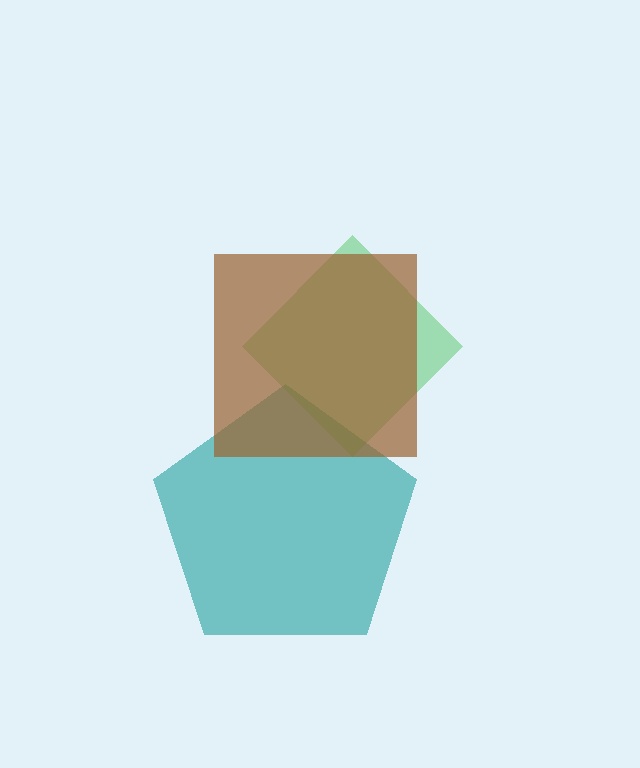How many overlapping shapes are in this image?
There are 3 overlapping shapes in the image.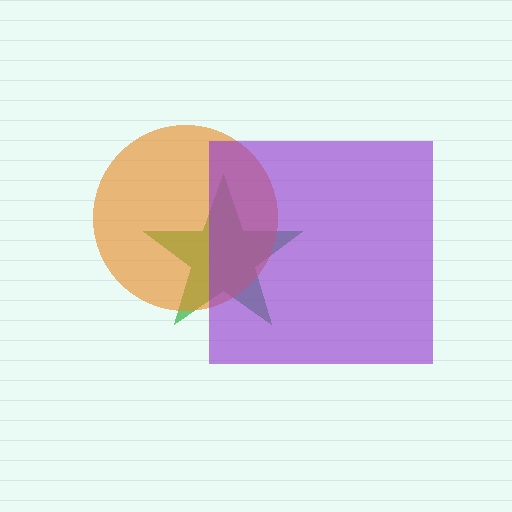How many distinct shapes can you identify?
There are 3 distinct shapes: a green star, an orange circle, a purple square.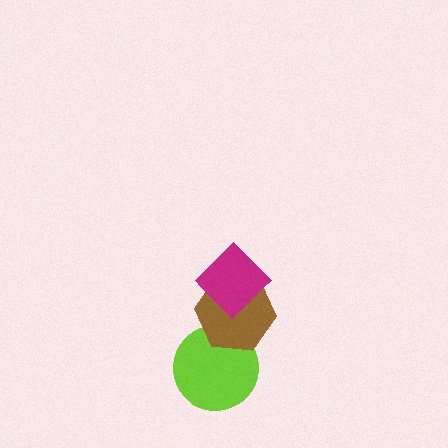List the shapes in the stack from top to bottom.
From top to bottom: the magenta diamond, the brown hexagon, the lime circle.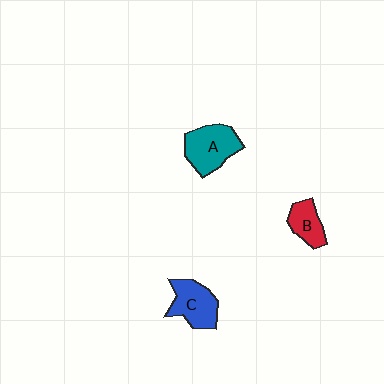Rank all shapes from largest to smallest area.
From largest to smallest: A (teal), C (blue), B (red).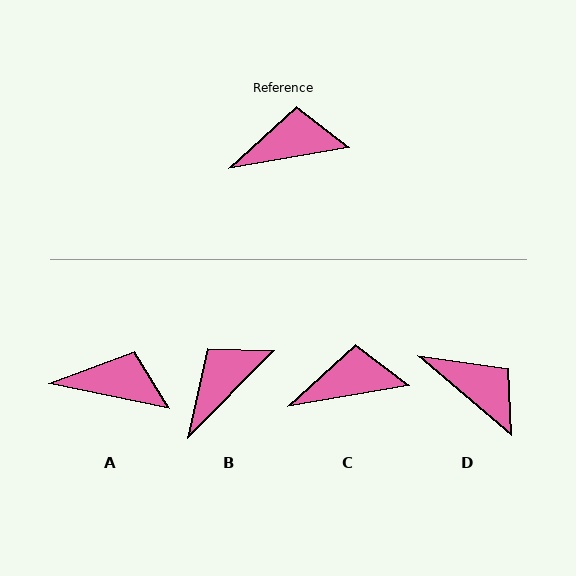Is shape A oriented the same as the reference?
No, it is off by about 22 degrees.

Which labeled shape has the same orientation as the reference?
C.